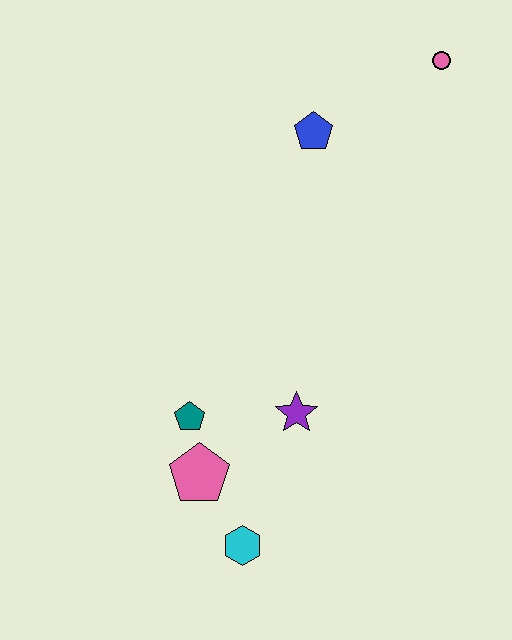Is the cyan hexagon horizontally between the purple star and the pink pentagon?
Yes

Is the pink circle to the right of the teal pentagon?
Yes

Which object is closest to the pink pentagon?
The teal pentagon is closest to the pink pentagon.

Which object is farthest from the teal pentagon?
The pink circle is farthest from the teal pentagon.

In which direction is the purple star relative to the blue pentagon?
The purple star is below the blue pentagon.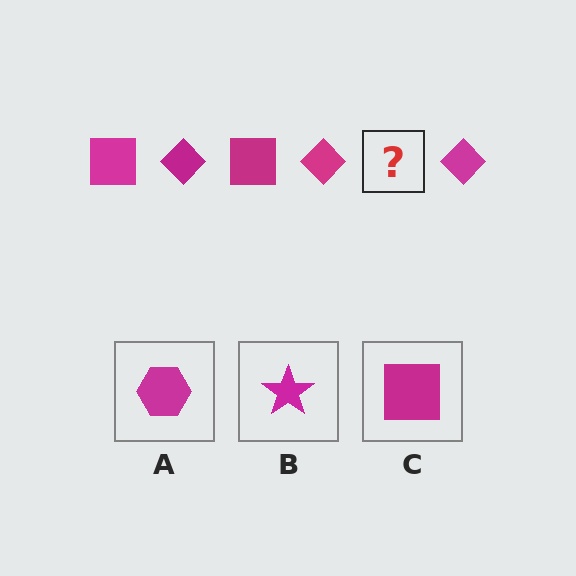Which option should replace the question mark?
Option C.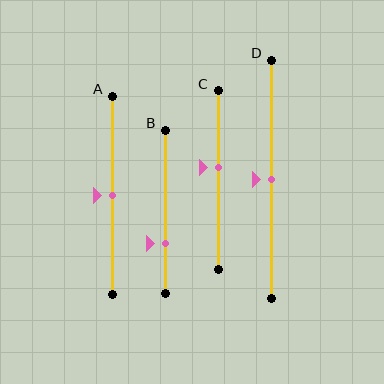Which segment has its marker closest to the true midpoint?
Segment A has its marker closest to the true midpoint.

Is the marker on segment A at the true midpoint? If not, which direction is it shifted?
Yes, the marker on segment A is at the true midpoint.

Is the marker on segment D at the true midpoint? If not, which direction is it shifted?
Yes, the marker on segment D is at the true midpoint.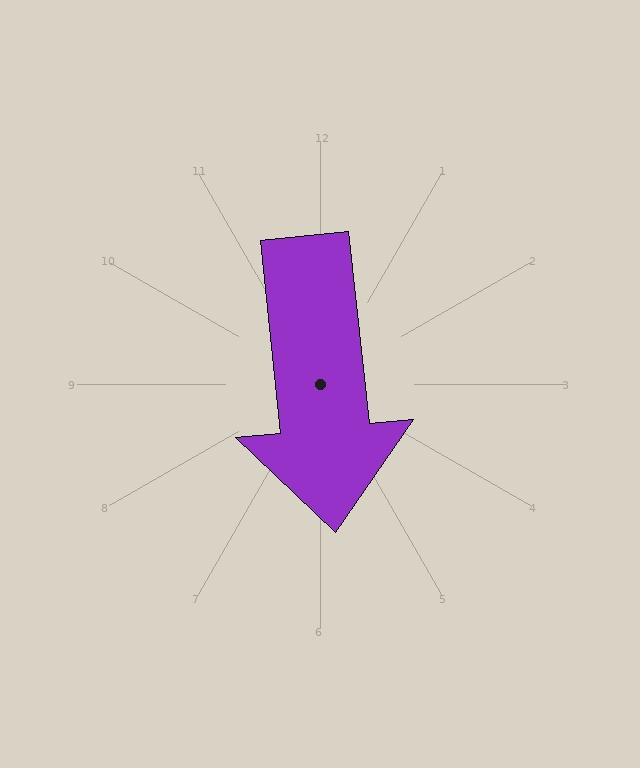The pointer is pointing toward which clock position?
Roughly 6 o'clock.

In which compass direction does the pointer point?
South.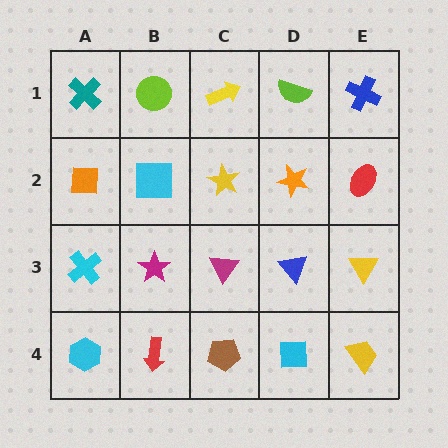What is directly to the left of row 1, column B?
A teal cross.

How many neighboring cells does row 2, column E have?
3.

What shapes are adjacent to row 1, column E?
A red ellipse (row 2, column E), a lime semicircle (row 1, column D).